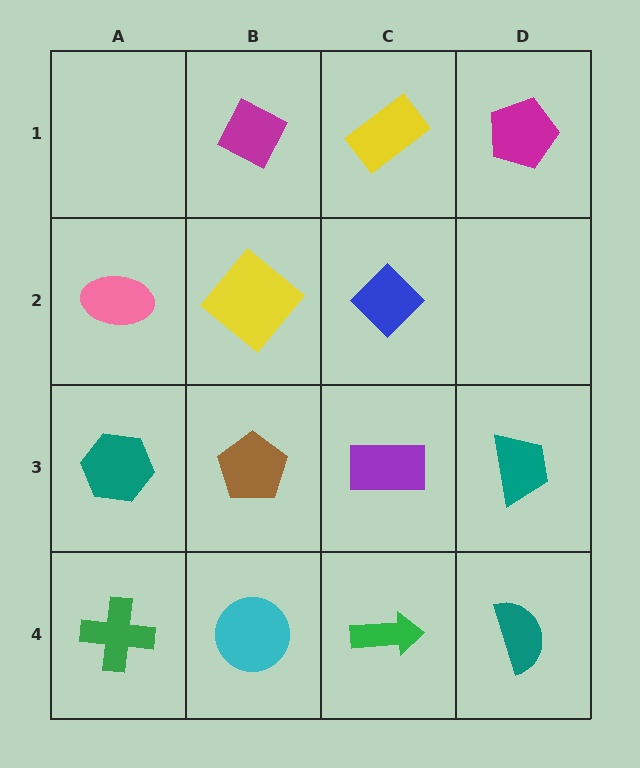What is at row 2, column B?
A yellow diamond.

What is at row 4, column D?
A teal semicircle.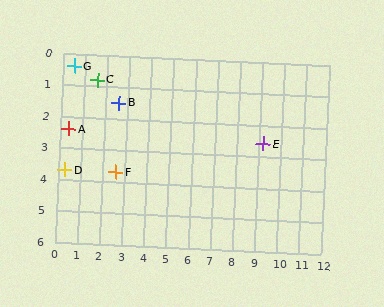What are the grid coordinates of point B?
Point B is at approximately (2.6, 1.5).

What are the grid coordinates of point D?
Point D is at approximately (0.3, 3.7).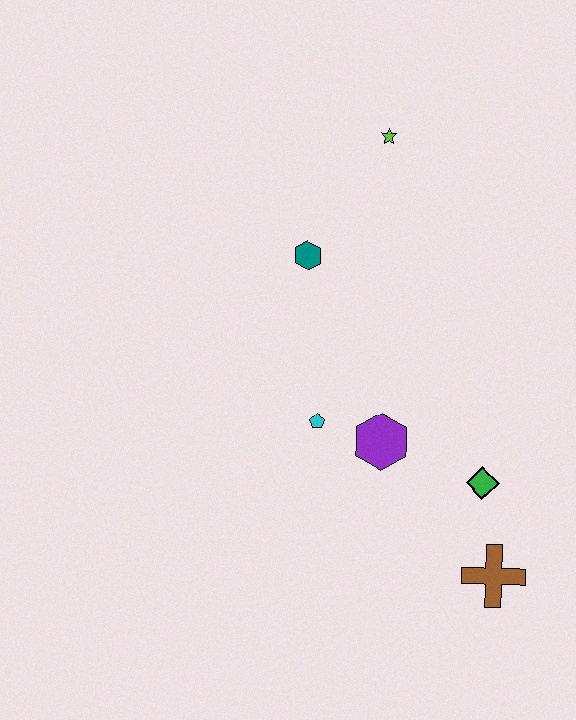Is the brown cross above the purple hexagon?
No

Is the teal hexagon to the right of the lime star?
No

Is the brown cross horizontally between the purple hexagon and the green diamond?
No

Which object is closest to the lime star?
The teal hexagon is closest to the lime star.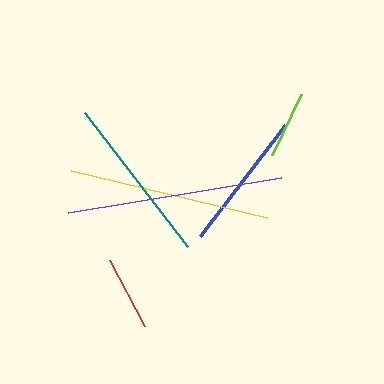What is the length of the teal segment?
The teal segment is approximately 169 pixels long.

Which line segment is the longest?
The purple line is the longest at approximately 215 pixels.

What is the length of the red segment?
The red segment is approximately 75 pixels long.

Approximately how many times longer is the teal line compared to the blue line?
The teal line is approximately 1.2 times the length of the blue line.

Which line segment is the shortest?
The lime line is the shortest at approximately 68 pixels.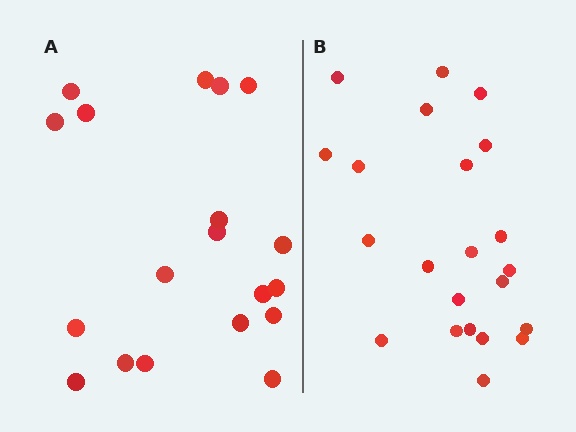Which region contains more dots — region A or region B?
Region B (the right region) has more dots.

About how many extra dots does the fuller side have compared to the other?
Region B has just a few more — roughly 2 or 3 more dots than region A.